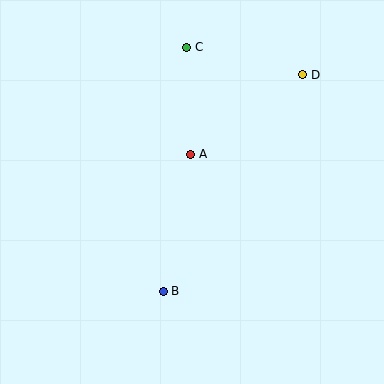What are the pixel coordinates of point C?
Point C is at (187, 47).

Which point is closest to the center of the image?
Point A at (191, 154) is closest to the center.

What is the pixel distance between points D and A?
The distance between D and A is 137 pixels.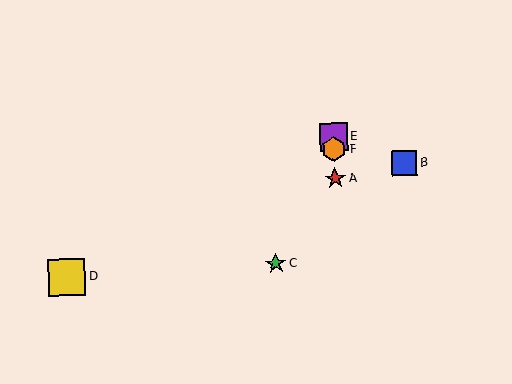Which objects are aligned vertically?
Objects A, E, F are aligned vertically.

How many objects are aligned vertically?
3 objects (A, E, F) are aligned vertically.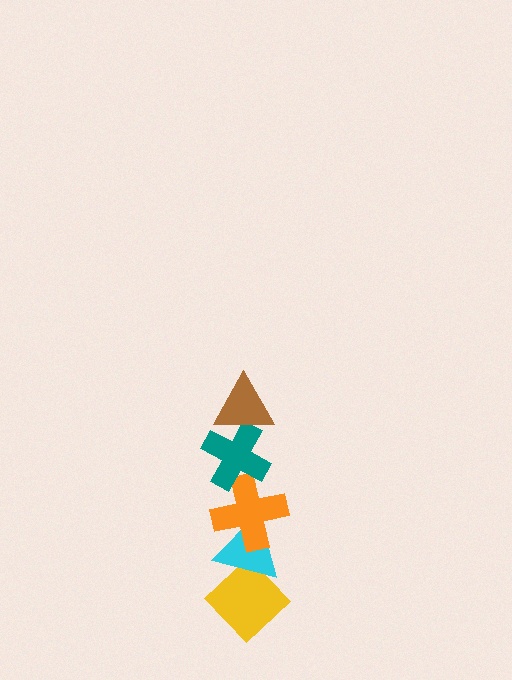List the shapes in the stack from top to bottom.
From top to bottom: the brown triangle, the teal cross, the orange cross, the cyan triangle, the yellow diamond.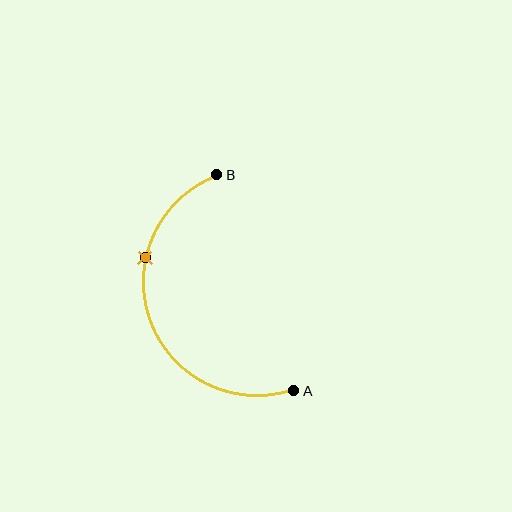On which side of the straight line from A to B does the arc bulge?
The arc bulges to the left of the straight line connecting A and B.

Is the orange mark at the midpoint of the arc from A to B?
No. The orange mark lies on the arc but is closer to endpoint B. The arc midpoint would be at the point on the curve equidistant along the arc from both A and B.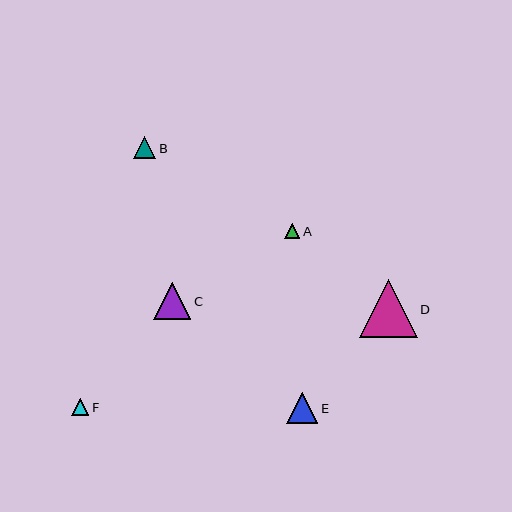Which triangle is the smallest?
Triangle A is the smallest with a size of approximately 15 pixels.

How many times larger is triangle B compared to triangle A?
Triangle B is approximately 1.5 times the size of triangle A.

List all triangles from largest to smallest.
From largest to smallest: D, C, E, B, F, A.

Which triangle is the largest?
Triangle D is the largest with a size of approximately 58 pixels.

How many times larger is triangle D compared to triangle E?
Triangle D is approximately 1.9 times the size of triangle E.